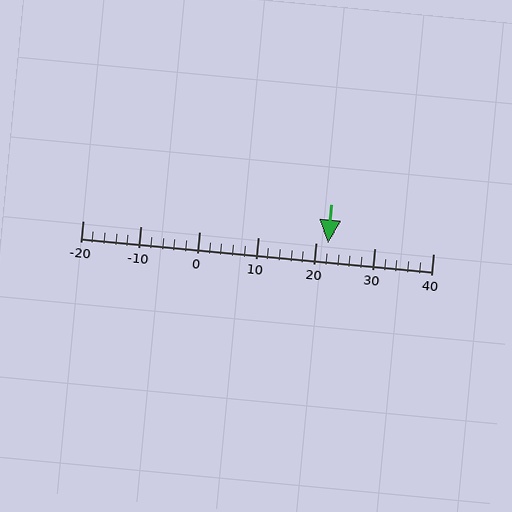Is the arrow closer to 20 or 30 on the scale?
The arrow is closer to 20.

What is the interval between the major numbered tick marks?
The major tick marks are spaced 10 units apart.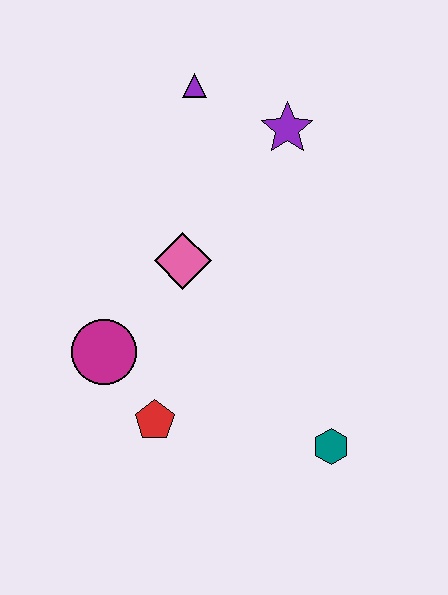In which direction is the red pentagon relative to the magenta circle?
The red pentagon is below the magenta circle.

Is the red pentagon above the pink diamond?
No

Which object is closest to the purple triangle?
The purple star is closest to the purple triangle.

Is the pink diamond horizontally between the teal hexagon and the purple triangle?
No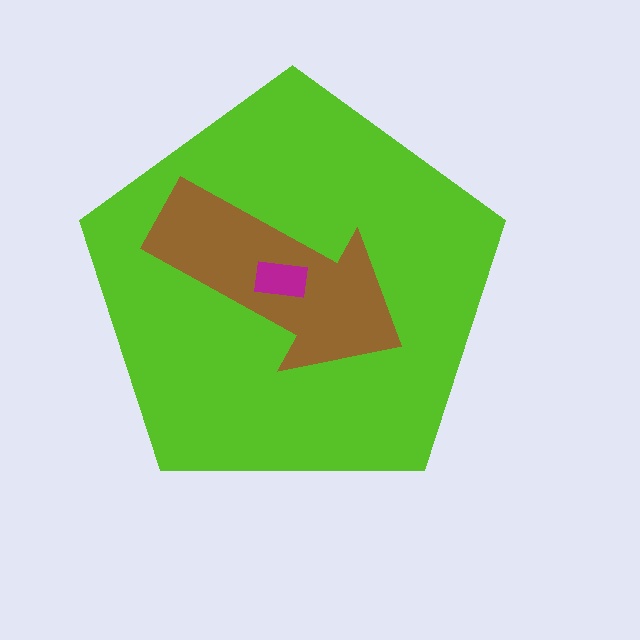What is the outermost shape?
The lime pentagon.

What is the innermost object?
The magenta rectangle.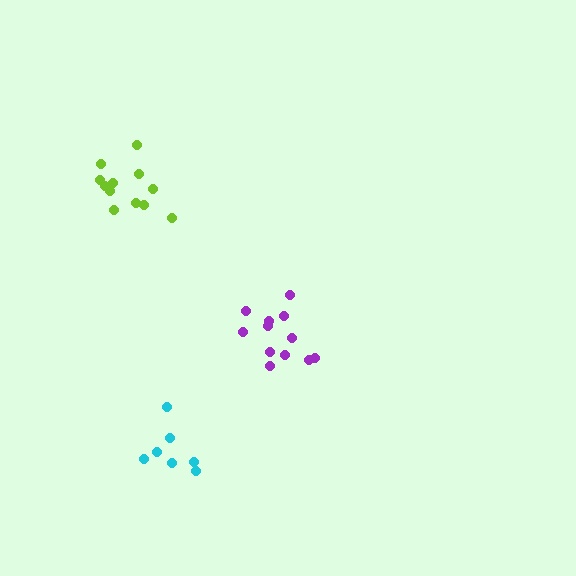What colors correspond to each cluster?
The clusters are colored: cyan, purple, lime.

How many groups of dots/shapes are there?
There are 3 groups.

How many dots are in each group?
Group 1: 7 dots, Group 2: 12 dots, Group 3: 12 dots (31 total).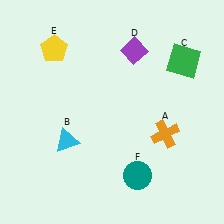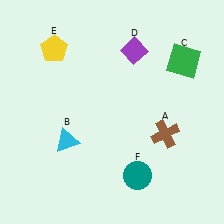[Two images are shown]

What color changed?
The cross (A) changed from orange in Image 1 to brown in Image 2.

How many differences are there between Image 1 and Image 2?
There is 1 difference between the two images.